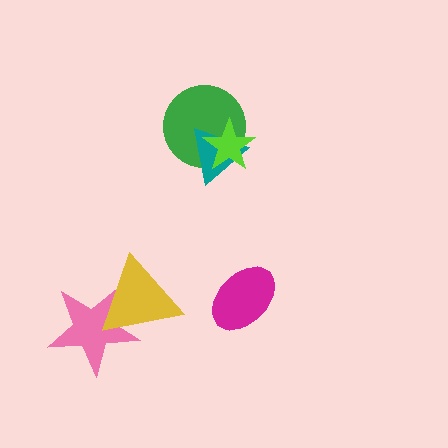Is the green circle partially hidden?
Yes, it is partially covered by another shape.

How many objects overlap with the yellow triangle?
1 object overlaps with the yellow triangle.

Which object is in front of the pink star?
The yellow triangle is in front of the pink star.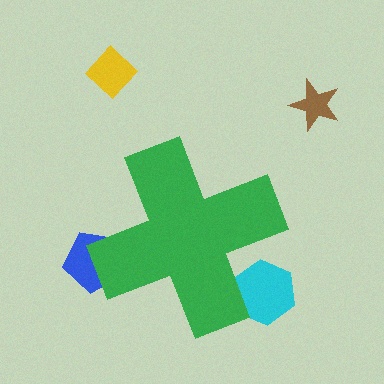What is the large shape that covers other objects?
A green cross.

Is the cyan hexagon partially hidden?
Yes, the cyan hexagon is partially hidden behind the green cross.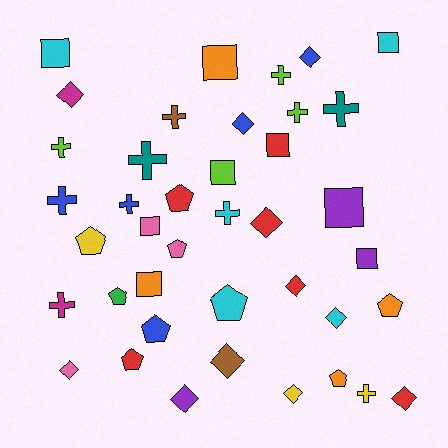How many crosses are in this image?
There are 11 crosses.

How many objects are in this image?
There are 40 objects.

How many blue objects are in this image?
There are 5 blue objects.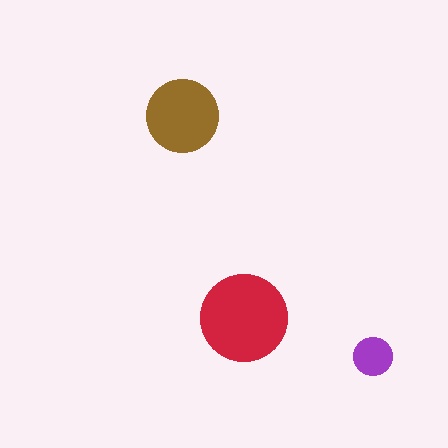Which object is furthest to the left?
The brown circle is leftmost.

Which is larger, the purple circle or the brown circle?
The brown one.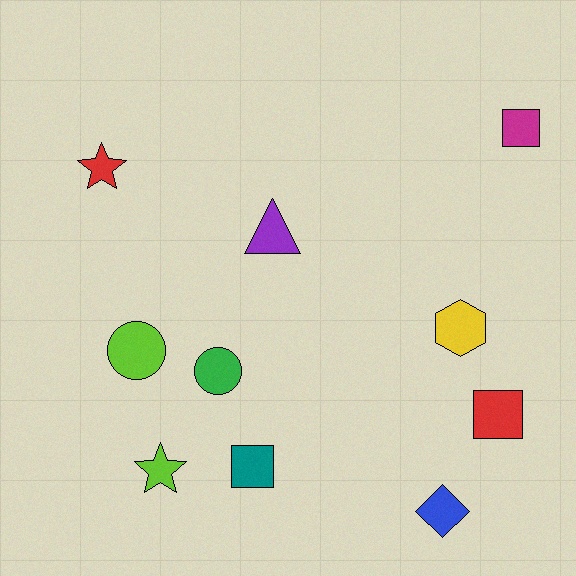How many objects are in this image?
There are 10 objects.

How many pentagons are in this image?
There are no pentagons.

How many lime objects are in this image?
There are 2 lime objects.